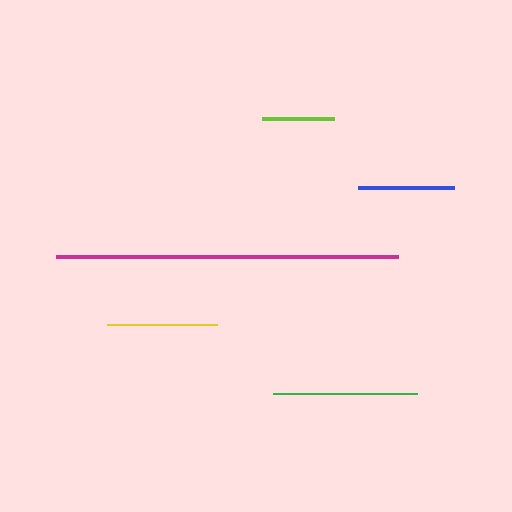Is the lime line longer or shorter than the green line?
The green line is longer than the lime line.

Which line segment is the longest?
The magenta line is the longest at approximately 343 pixels.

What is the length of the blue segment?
The blue segment is approximately 96 pixels long.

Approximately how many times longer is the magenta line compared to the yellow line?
The magenta line is approximately 3.1 times the length of the yellow line.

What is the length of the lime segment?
The lime segment is approximately 72 pixels long.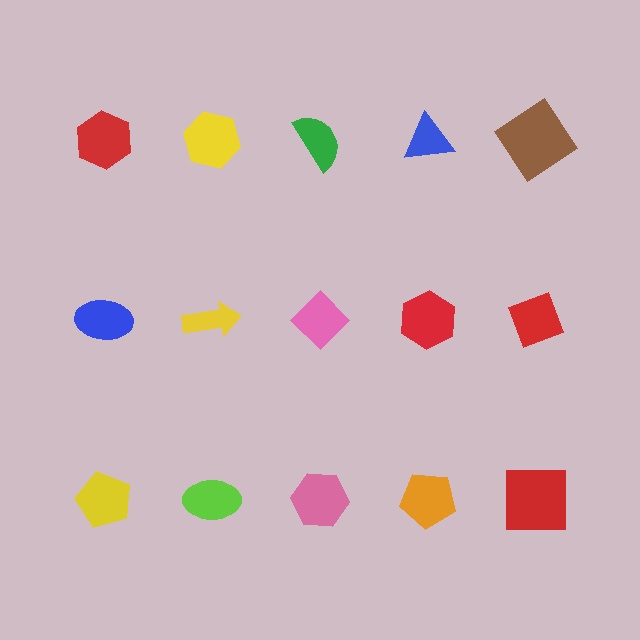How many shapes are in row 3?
5 shapes.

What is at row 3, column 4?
An orange pentagon.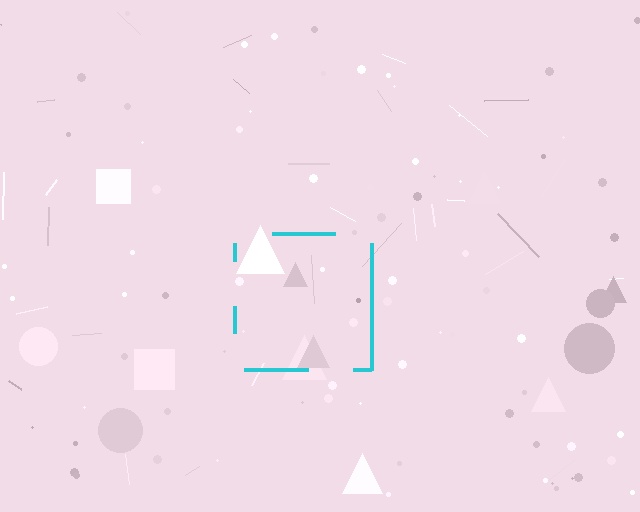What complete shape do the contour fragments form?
The contour fragments form a square.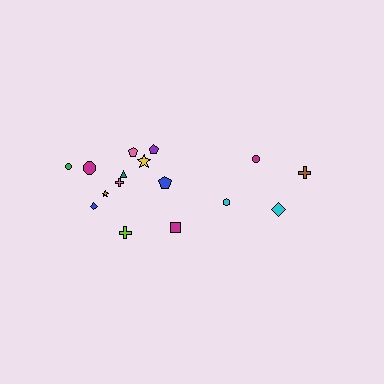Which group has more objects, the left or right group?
The left group.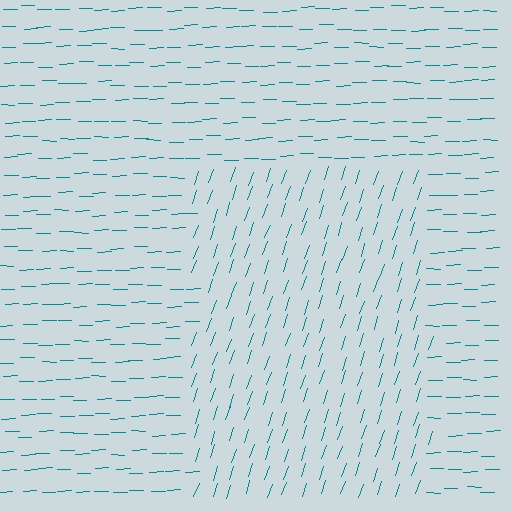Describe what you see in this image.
The image is filled with small teal line segments. A rectangle region in the image has lines oriented differently from the surrounding lines, creating a visible texture boundary.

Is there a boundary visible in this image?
Yes, there is a texture boundary formed by a change in line orientation.